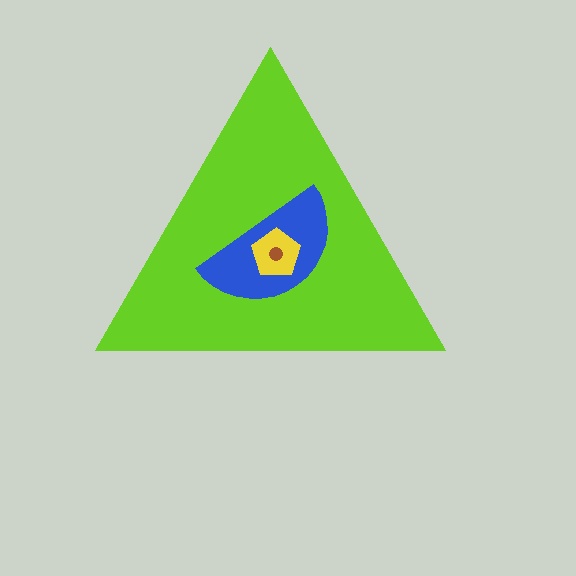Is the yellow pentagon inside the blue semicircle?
Yes.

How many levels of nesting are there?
4.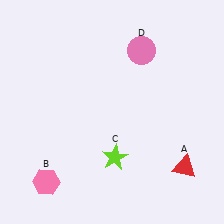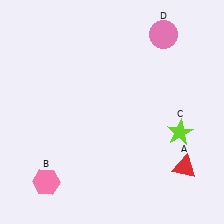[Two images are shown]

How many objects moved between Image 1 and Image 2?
2 objects moved between the two images.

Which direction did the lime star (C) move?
The lime star (C) moved right.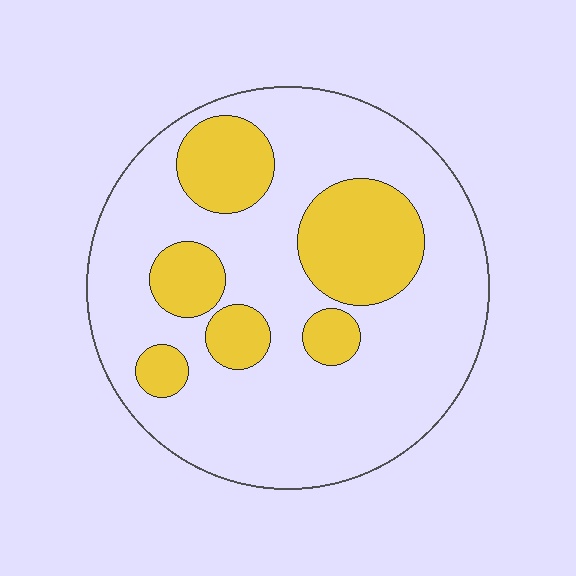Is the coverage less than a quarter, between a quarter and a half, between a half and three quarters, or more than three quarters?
Between a quarter and a half.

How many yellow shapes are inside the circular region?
6.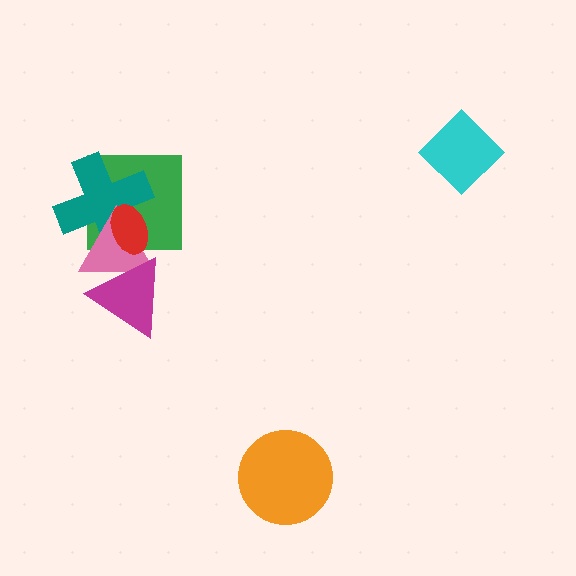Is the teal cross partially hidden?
Yes, it is partially covered by another shape.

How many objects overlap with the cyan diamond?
0 objects overlap with the cyan diamond.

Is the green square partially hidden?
Yes, it is partially covered by another shape.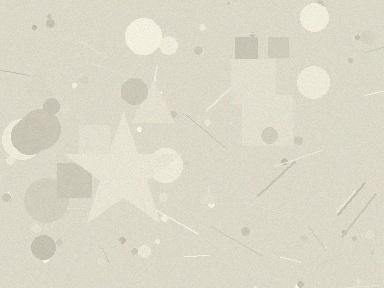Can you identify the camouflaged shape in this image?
The camouflaged shape is a star.